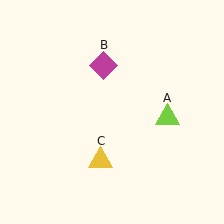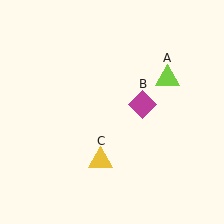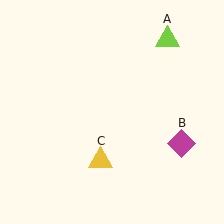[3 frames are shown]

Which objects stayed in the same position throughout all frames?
Yellow triangle (object C) remained stationary.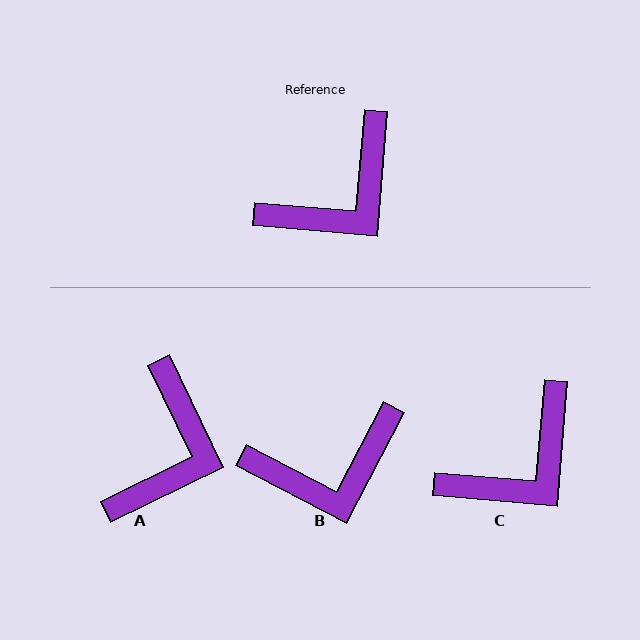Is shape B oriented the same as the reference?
No, it is off by about 23 degrees.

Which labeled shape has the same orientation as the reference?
C.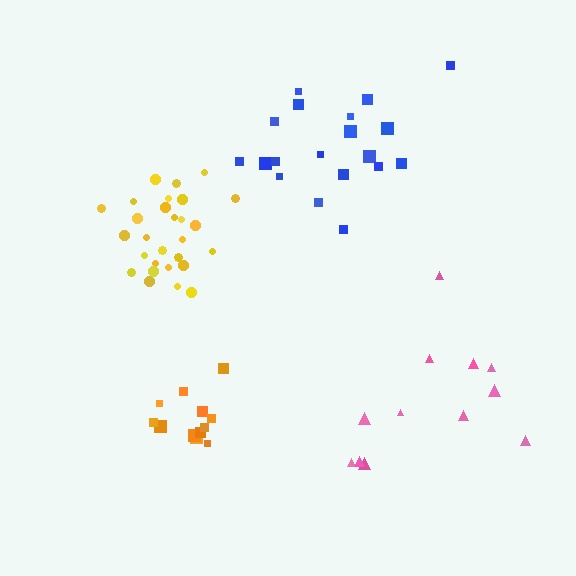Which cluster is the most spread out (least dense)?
Pink.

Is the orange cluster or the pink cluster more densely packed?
Orange.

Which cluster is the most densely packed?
Yellow.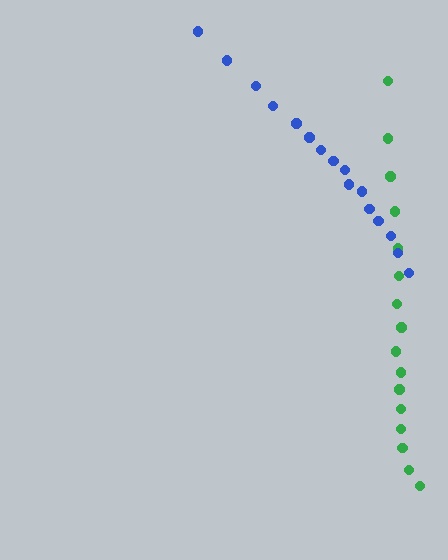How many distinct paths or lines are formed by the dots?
There are 2 distinct paths.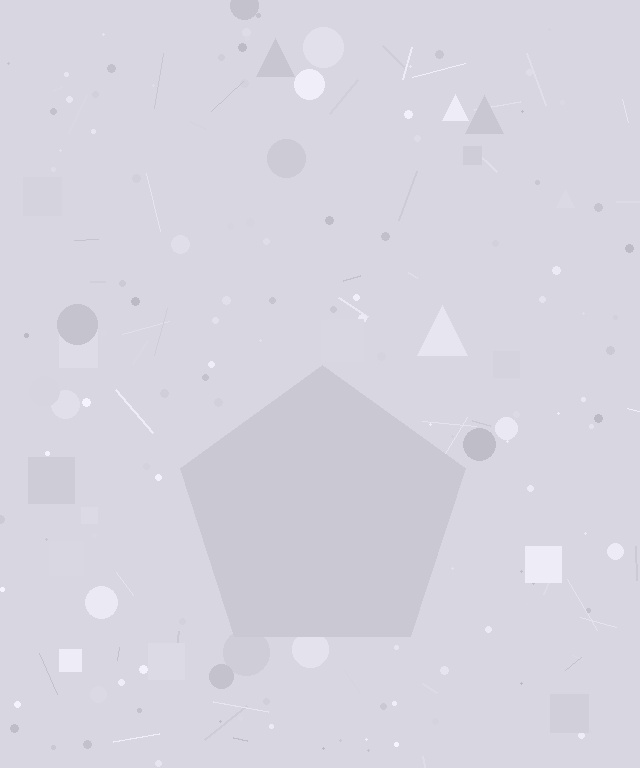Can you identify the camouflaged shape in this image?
The camouflaged shape is a pentagon.